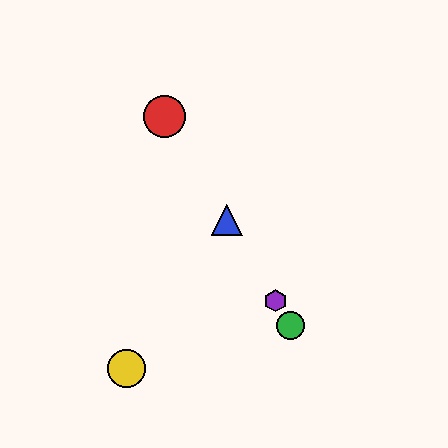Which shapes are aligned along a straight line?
The red circle, the blue triangle, the green circle, the purple hexagon are aligned along a straight line.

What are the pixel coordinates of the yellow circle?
The yellow circle is at (126, 368).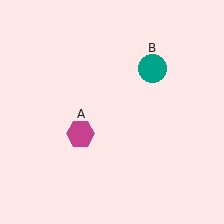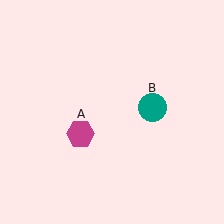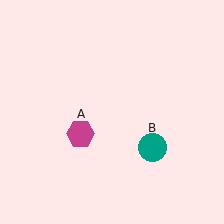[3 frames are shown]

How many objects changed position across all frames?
1 object changed position: teal circle (object B).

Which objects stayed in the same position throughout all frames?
Magenta hexagon (object A) remained stationary.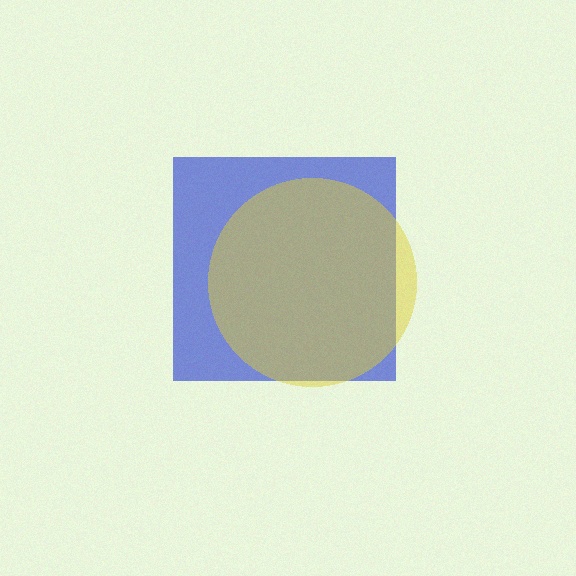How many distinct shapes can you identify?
There are 2 distinct shapes: a blue square, a yellow circle.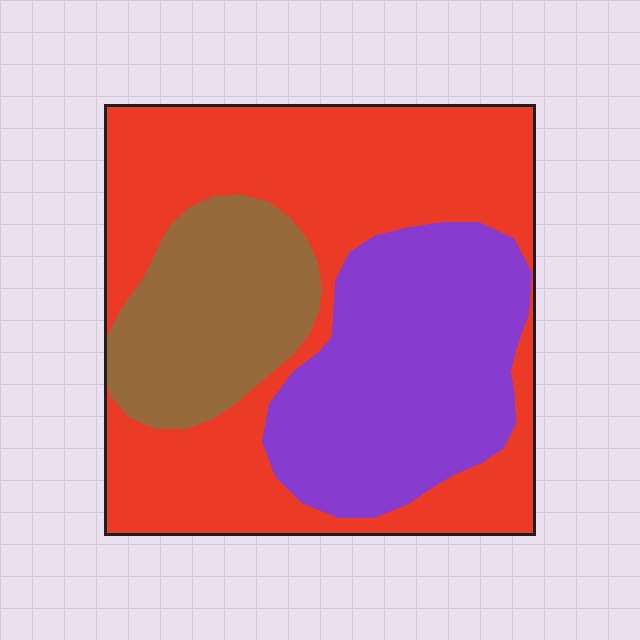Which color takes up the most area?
Red, at roughly 50%.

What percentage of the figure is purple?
Purple covers 30% of the figure.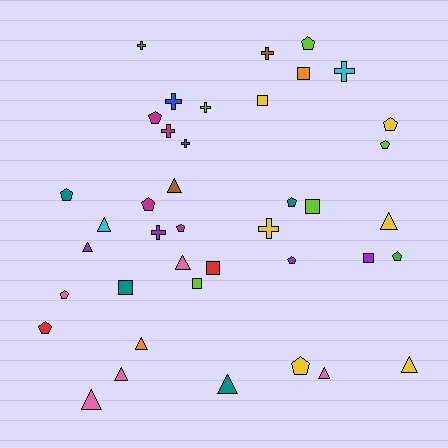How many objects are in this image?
There are 40 objects.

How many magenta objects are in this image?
There are 4 magenta objects.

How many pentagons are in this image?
There are 13 pentagons.